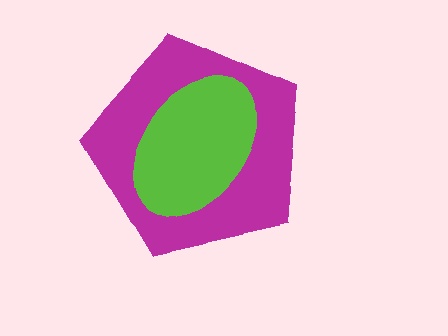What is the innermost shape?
The lime ellipse.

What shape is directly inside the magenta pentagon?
The lime ellipse.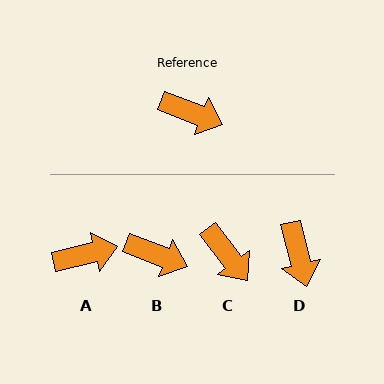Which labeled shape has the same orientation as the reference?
B.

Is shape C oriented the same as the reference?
No, it is off by about 31 degrees.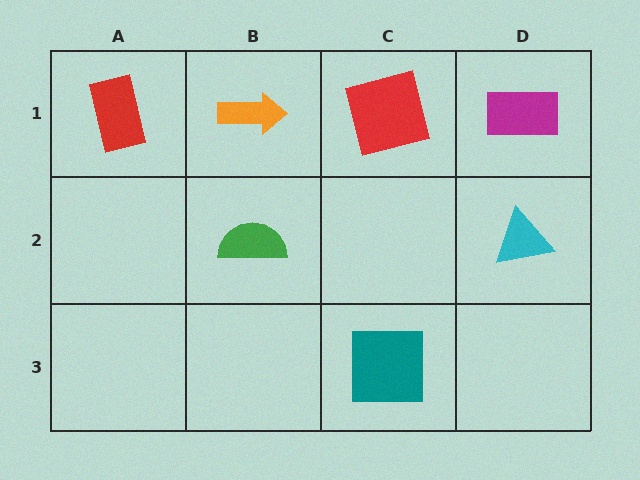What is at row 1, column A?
A red rectangle.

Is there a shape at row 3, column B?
No, that cell is empty.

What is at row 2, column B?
A green semicircle.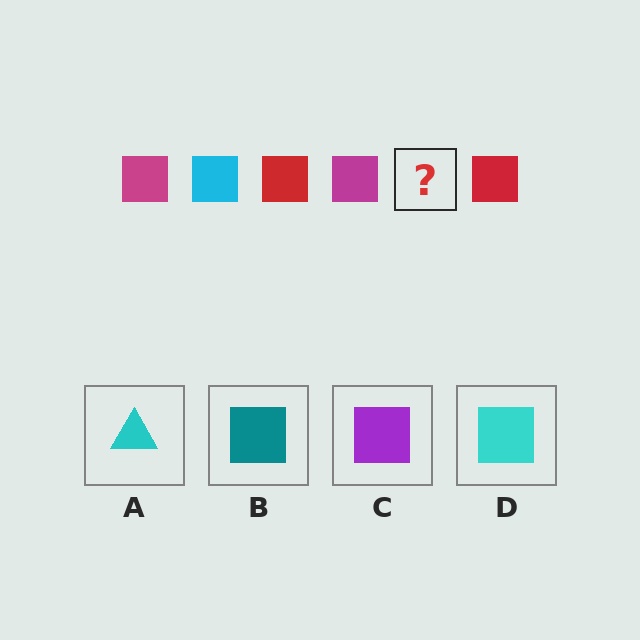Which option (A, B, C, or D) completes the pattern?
D.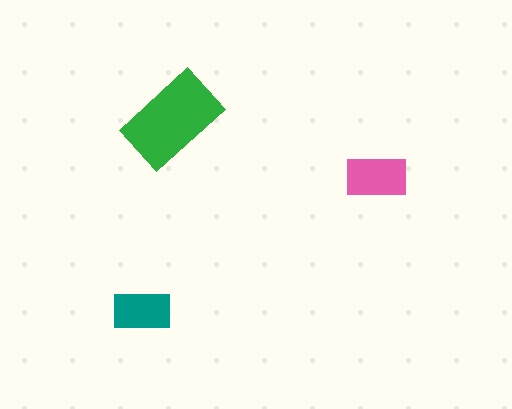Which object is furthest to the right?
The pink rectangle is rightmost.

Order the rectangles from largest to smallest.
the green one, the pink one, the teal one.